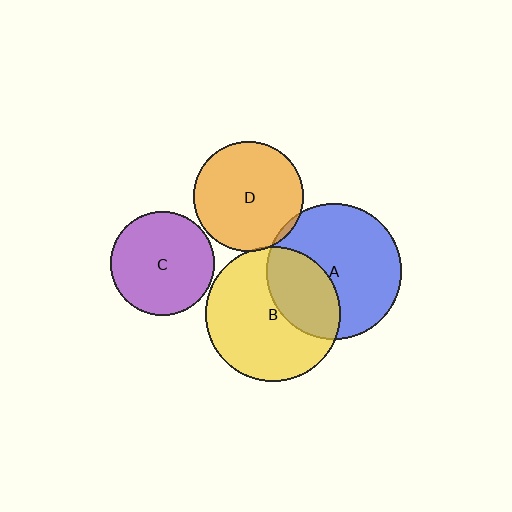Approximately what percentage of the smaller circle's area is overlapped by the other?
Approximately 5%.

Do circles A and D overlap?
Yes.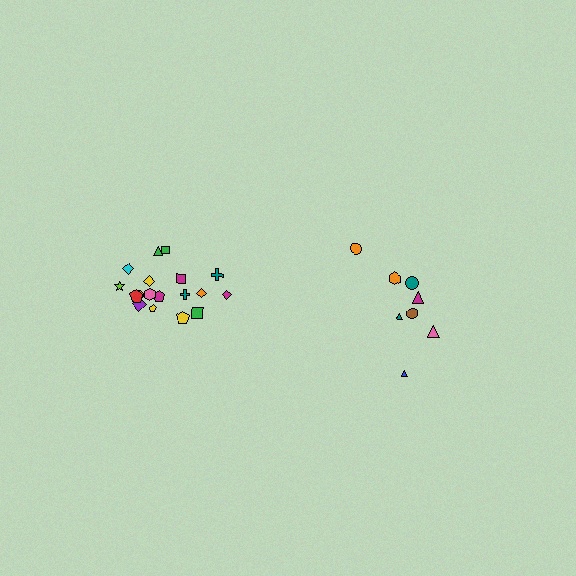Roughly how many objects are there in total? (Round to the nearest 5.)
Roughly 25 objects in total.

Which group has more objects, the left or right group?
The left group.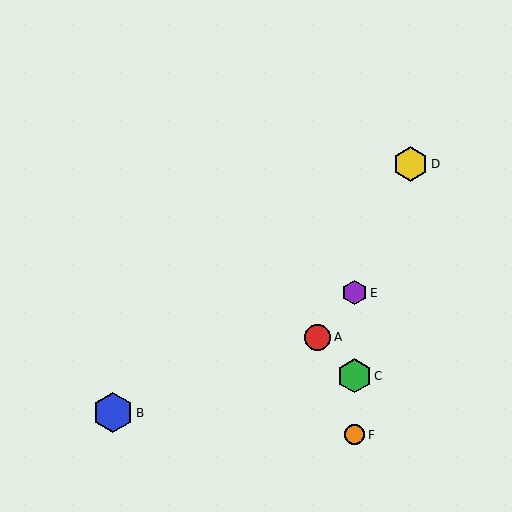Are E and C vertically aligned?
Yes, both are at x≈354.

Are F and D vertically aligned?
No, F is at x≈354 and D is at x≈410.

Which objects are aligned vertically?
Objects C, E, F are aligned vertically.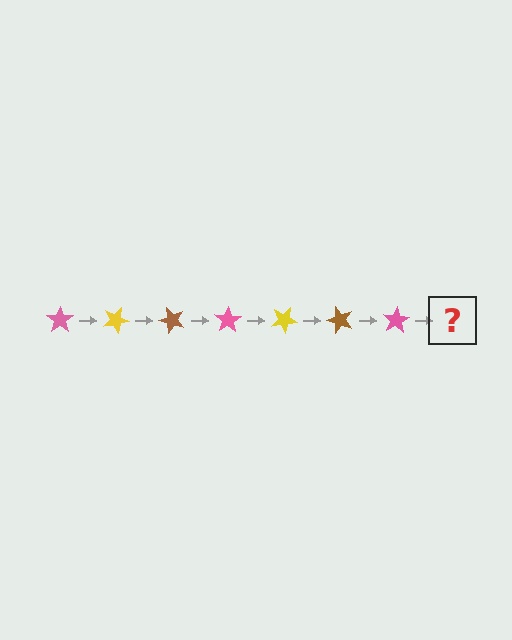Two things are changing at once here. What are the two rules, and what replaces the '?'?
The two rules are that it rotates 25 degrees each step and the color cycles through pink, yellow, and brown. The '?' should be a yellow star, rotated 175 degrees from the start.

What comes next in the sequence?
The next element should be a yellow star, rotated 175 degrees from the start.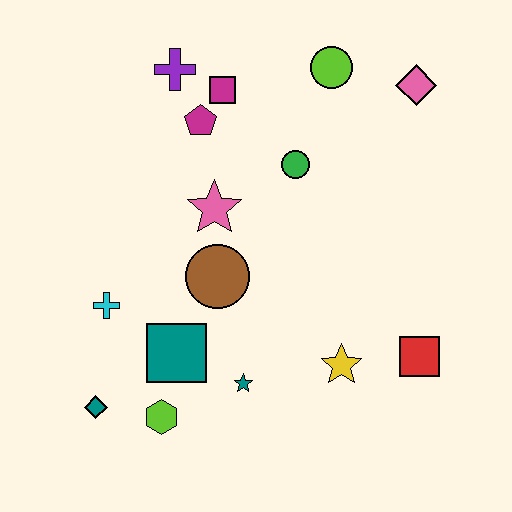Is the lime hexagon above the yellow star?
No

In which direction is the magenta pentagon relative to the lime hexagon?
The magenta pentagon is above the lime hexagon.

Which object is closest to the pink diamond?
The lime circle is closest to the pink diamond.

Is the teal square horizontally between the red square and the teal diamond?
Yes